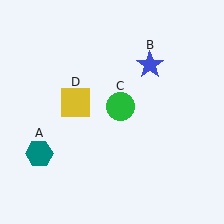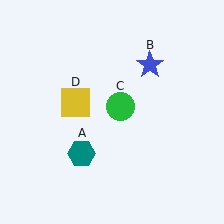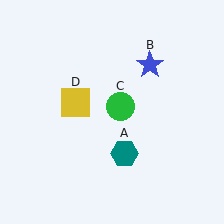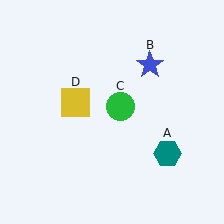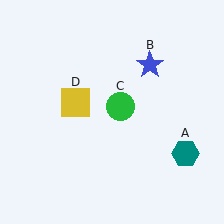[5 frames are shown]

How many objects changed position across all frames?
1 object changed position: teal hexagon (object A).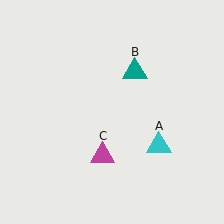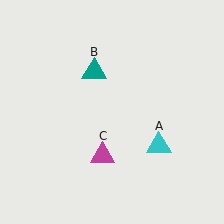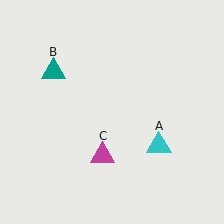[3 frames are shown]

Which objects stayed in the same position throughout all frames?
Cyan triangle (object A) and magenta triangle (object C) remained stationary.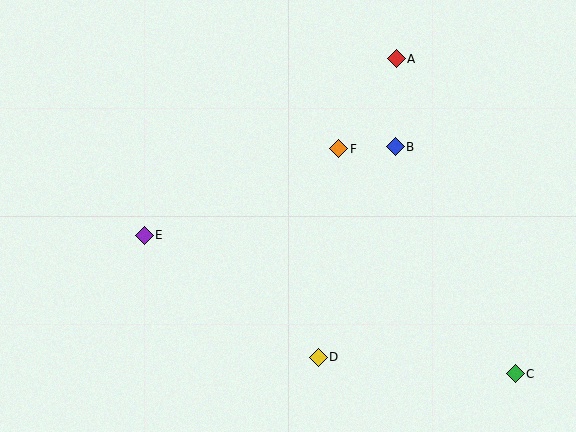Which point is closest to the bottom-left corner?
Point E is closest to the bottom-left corner.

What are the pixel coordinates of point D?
Point D is at (318, 357).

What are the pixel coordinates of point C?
Point C is at (515, 374).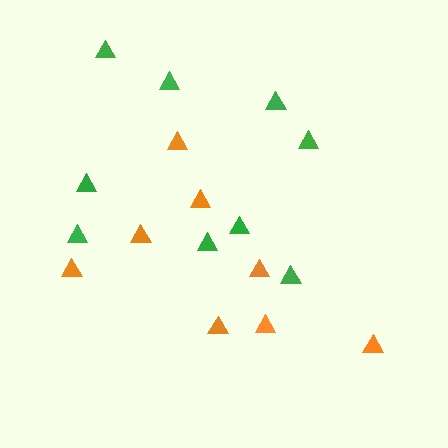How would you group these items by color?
There are 2 groups: one group of orange triangles (8) and one group of green triangles (9).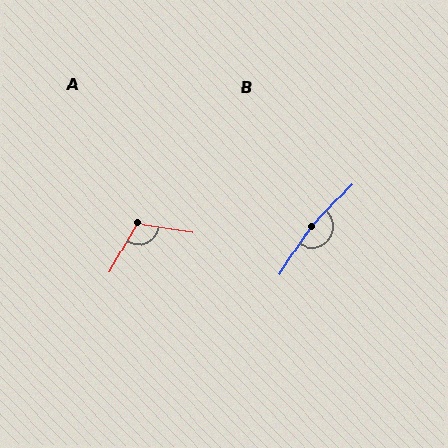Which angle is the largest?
B, at approximately 169 degrees.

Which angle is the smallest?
A, at approximately 110 degrees.